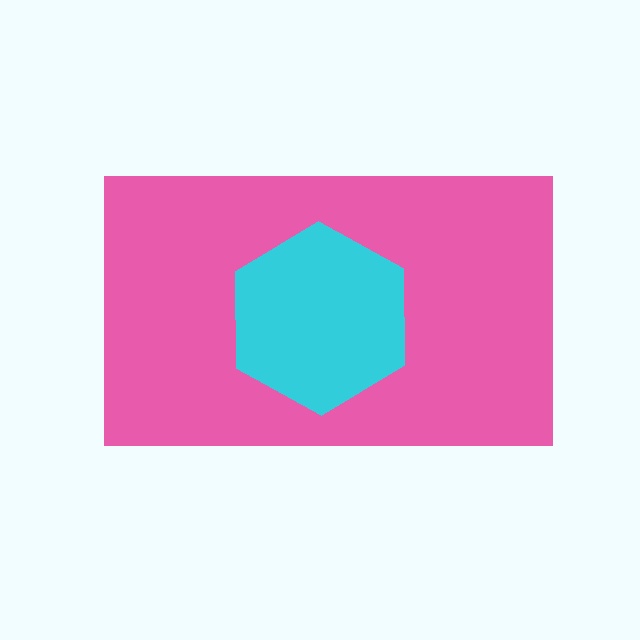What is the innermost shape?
The cyan hexagon.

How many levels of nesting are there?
2.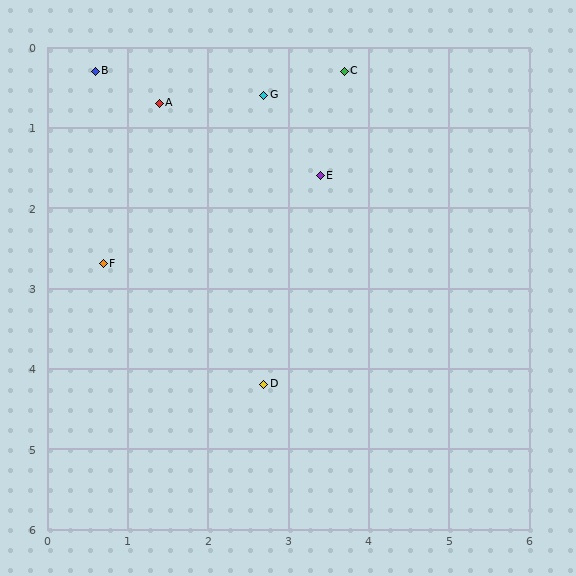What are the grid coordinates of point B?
Point B is at approximately (0.6, 0.3).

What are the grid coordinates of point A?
Point A is at approximately (1.4, 0.7).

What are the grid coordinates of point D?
Point D is at approximately (2.7, 4.2).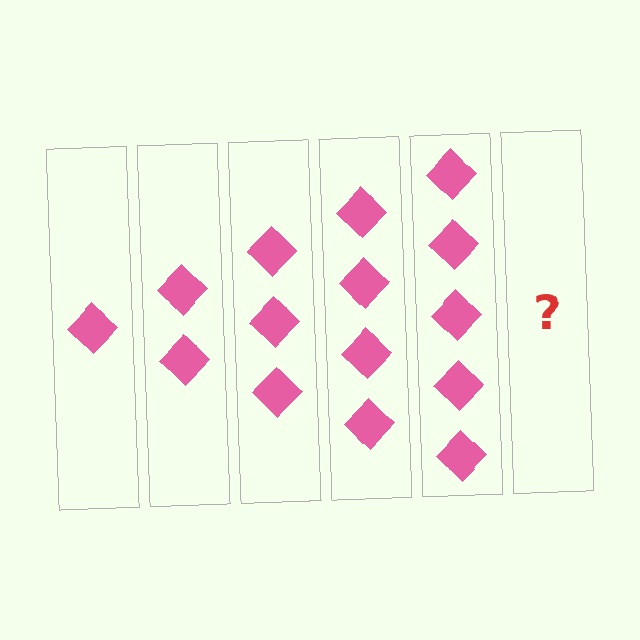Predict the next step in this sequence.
The next step is 6 diamonds.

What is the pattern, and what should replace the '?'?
The pattern is that each step adds one more diamond. The '?' should be 6 diamonds.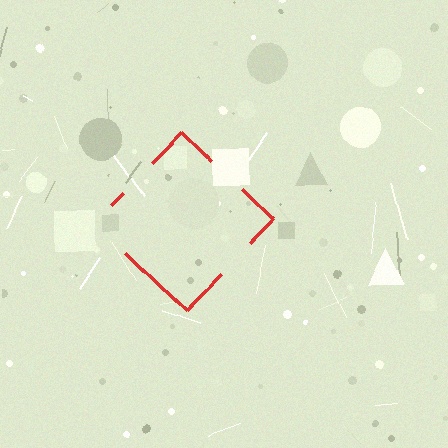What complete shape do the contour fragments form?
The contour fragments form a diamond.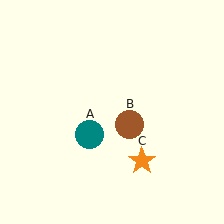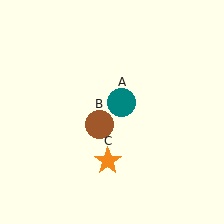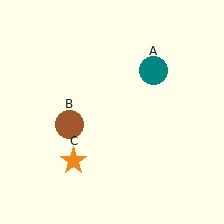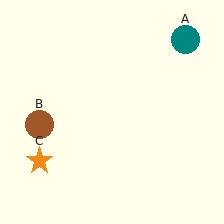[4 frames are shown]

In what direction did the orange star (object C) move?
The orange star (object C) moved left.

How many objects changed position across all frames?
3 objects changed position: teal circle (object A), brown circle (object B), orange star (object C).